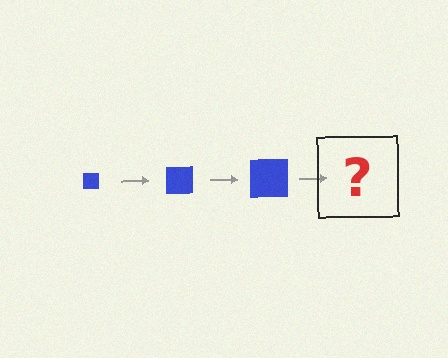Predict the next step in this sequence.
The next step is a blue square, larger than the previous one.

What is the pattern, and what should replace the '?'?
The pattern is that the square gets progressively larger each step. The '?' should be a blue square, larger than the previous one.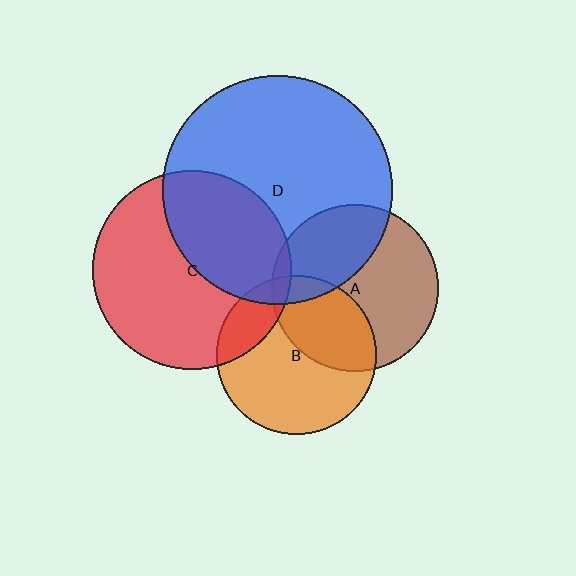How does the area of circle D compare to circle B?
Approximately 2.1 times.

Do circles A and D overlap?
Yes.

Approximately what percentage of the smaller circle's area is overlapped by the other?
Approximately 35%.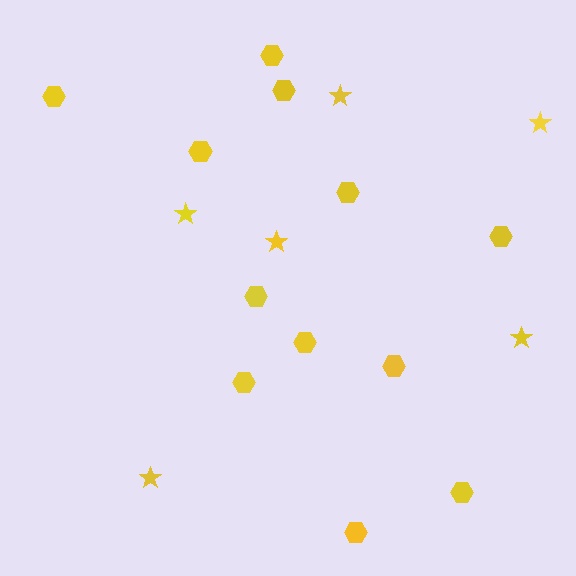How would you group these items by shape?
There are 2 groups: one group of hexagons (12) and one group of stars (6).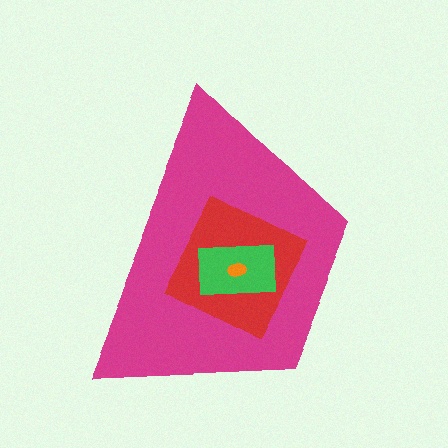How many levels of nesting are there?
4.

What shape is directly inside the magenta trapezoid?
The red square.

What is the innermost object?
The orange ellipse.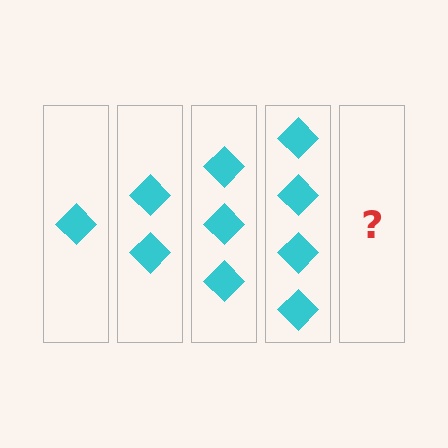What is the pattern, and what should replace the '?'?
The pattern is that each step adds one more diamond. The '?' should be 5 diamonds.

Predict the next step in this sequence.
The next step is 5 diamonds.